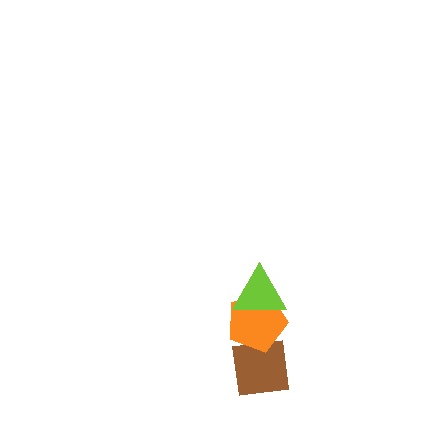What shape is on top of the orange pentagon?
The lime triangle is on top of the orange pentagon.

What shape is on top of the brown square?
The orange pentagon is on top of the brown square.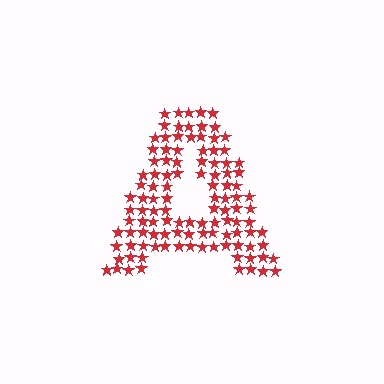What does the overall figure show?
The overall figure shows the letter A.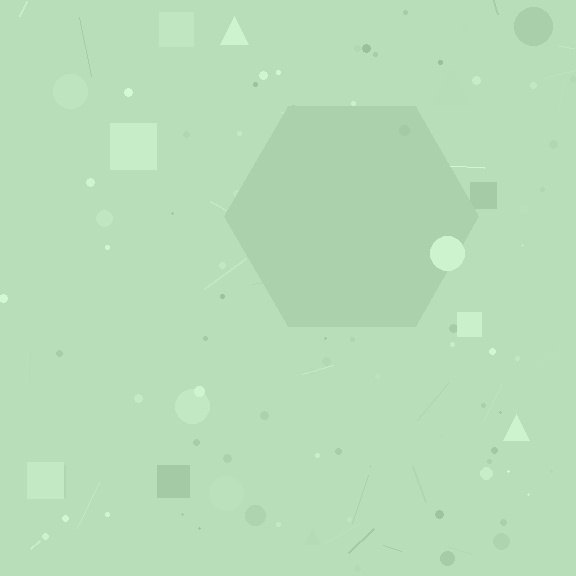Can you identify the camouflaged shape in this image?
The camouflaged shape is a hexagon.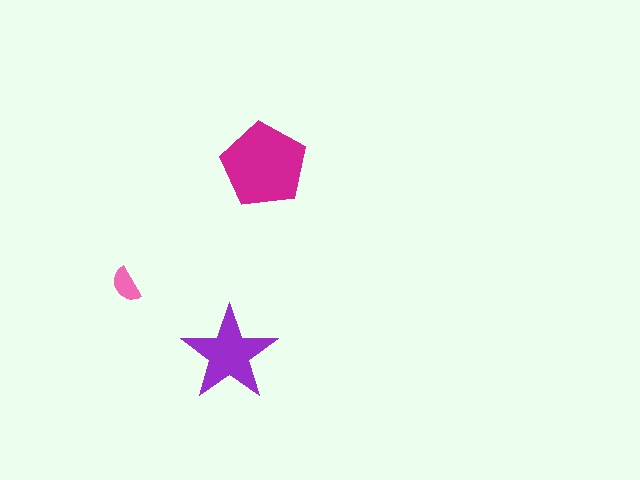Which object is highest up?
The magenta pentagon is topmost.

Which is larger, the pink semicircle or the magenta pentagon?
The magenta pentagon.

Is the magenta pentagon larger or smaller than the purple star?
Larger.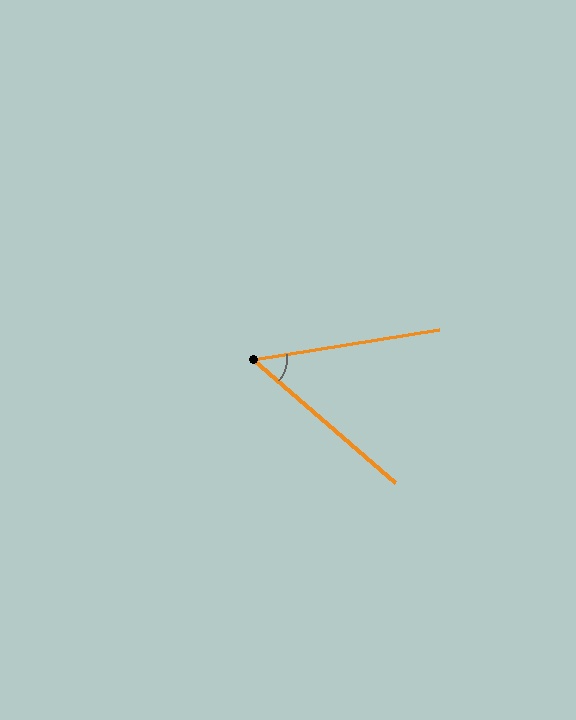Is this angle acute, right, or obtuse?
It is acute.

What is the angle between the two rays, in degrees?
Approximately 50 degrees.